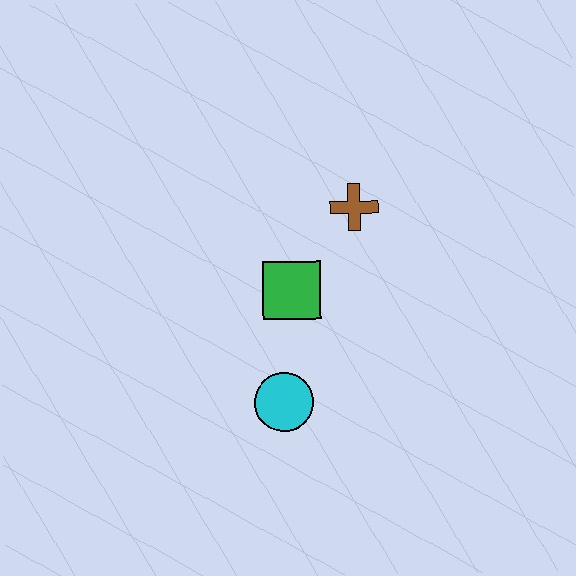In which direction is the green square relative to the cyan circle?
The green square is above the cyan circle.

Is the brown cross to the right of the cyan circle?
Yes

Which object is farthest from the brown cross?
The cyan circle is farthest from the brown cross.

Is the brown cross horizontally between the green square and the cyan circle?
No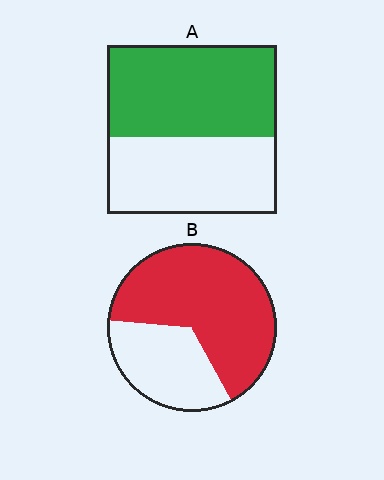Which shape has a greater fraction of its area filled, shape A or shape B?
Shape B.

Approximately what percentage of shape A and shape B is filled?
A is approximately 55% and B is approximately 65%.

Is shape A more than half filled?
Yes.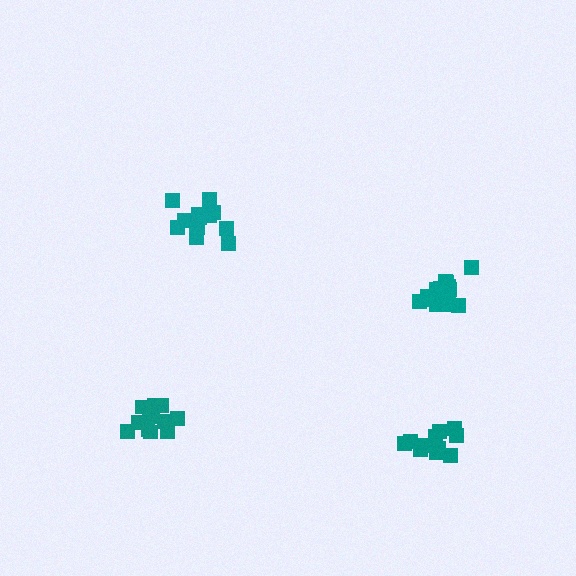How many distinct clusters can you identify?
There are 4 distinct clusters.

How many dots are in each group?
Group 1: 15 dots, Group 2: 12 dots, Group 3: 11 dots, Group 4: 14 dots (52 total).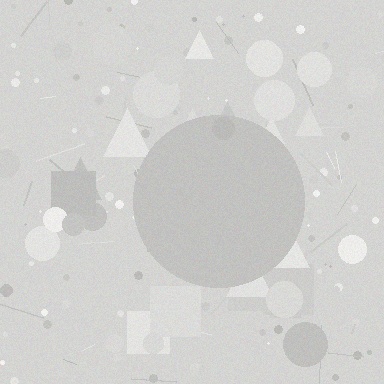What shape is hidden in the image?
A circle is hidden in the image.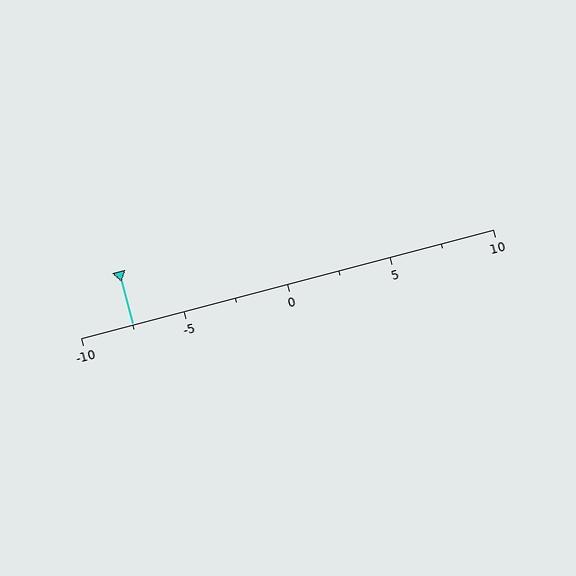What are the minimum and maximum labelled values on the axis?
The axis runs from -10 to 10.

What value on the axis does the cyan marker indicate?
The marker indicates approximately -7.5.